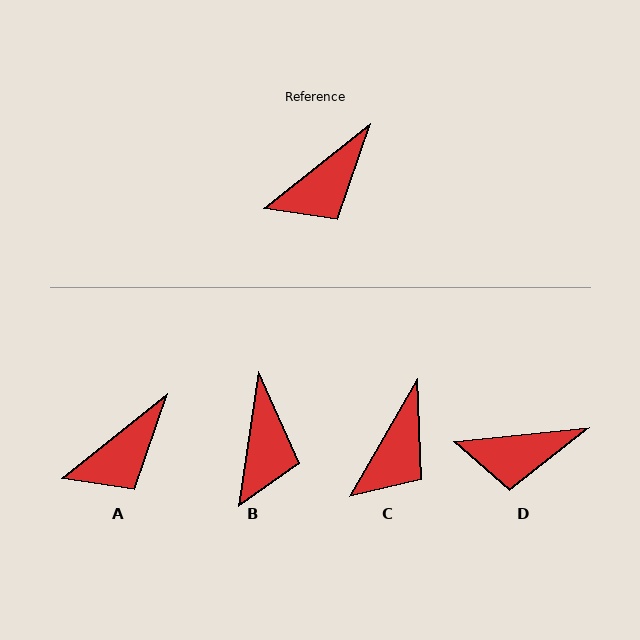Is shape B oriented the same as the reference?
No, it is off by about 43 degrees.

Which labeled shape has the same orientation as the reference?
A.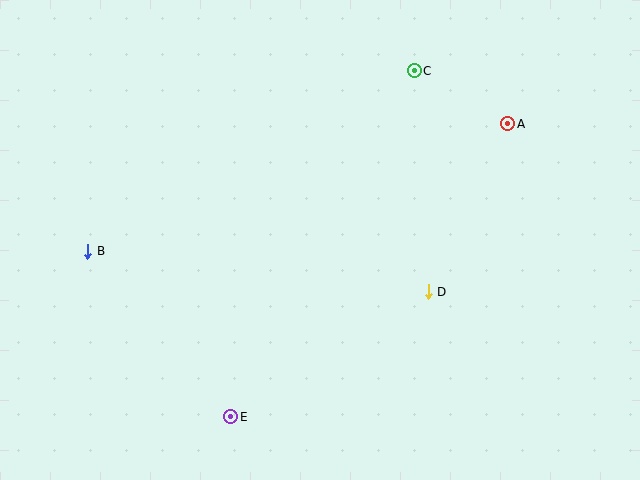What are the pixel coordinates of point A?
Point A is at (508, 124).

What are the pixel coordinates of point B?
Point B is at (88, 251).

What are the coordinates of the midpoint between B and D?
The midpoint between B and D is at (258, 272).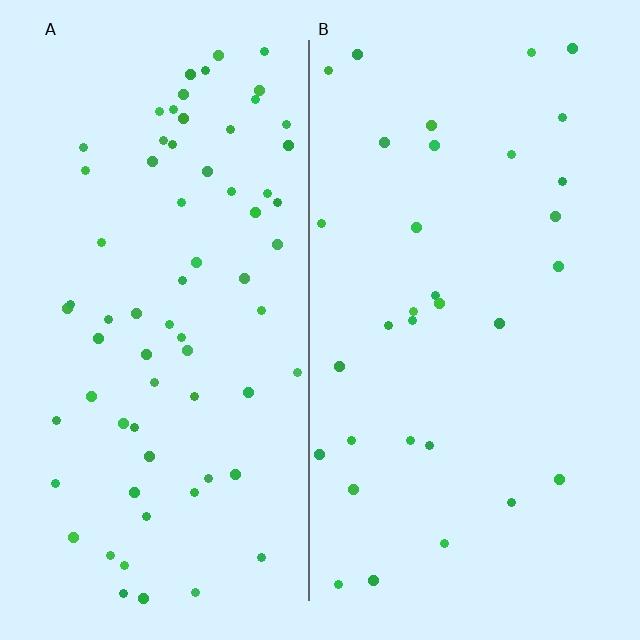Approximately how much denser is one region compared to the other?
Approximately 2.1× — region A over region B.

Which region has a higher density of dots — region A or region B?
A (the left).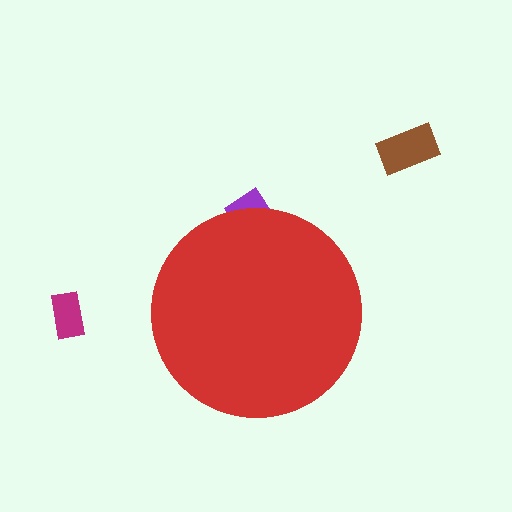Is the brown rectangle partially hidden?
No, the brown rectangle is fully visible.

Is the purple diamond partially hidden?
Yes, the purple diamond is partially hidden behind the red circle.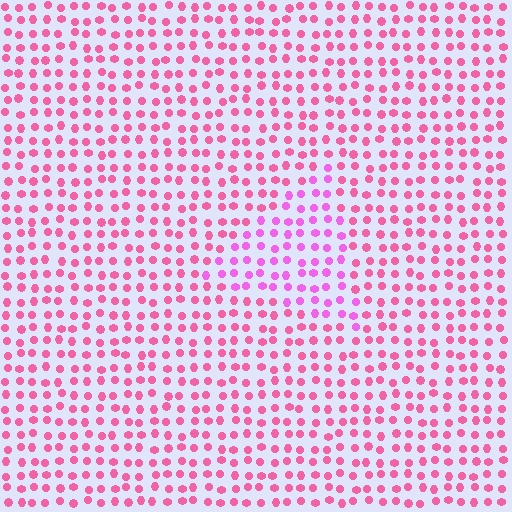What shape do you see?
I see a triangle.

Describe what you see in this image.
The image is filled with small pink elements in a uniform arrangement. A triangle-shaped region is visible where the elements are tinted to a slightly different hue, forming a subtle color boundary.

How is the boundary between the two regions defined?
The boundary is defined purely by a slight shift in hue (about 29 degrees). Spacing, size, and orientation are identical on both sides.